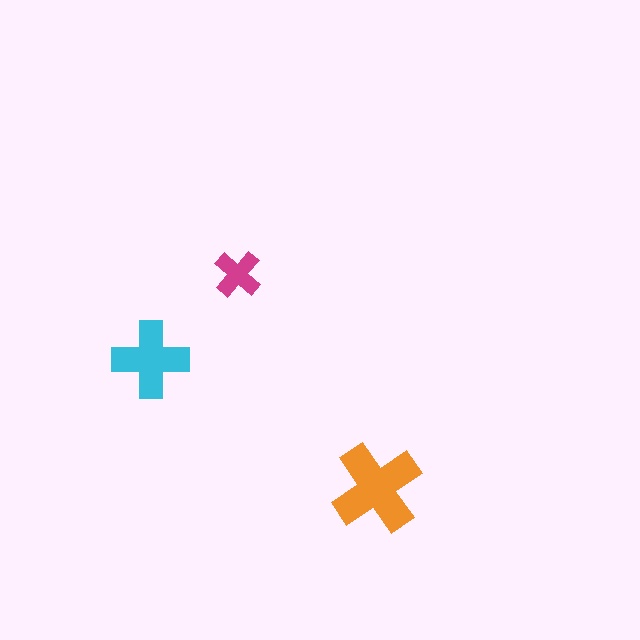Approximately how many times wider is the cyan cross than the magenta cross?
About 1.5 times wider.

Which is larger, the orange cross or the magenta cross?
The orange one.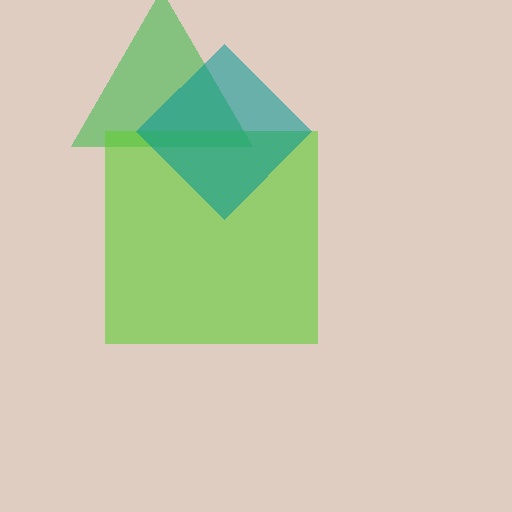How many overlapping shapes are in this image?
There are 3 overlapping shapes in the image.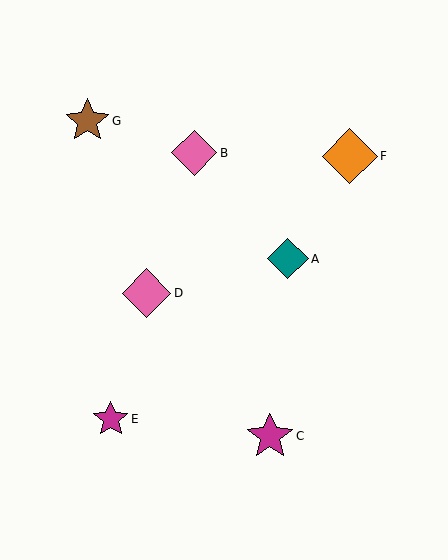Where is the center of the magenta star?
The center of the magenta star is at (270, 436).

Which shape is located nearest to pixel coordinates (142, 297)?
The pink diamond (labeled D) at (147, 293) is nearest to that location.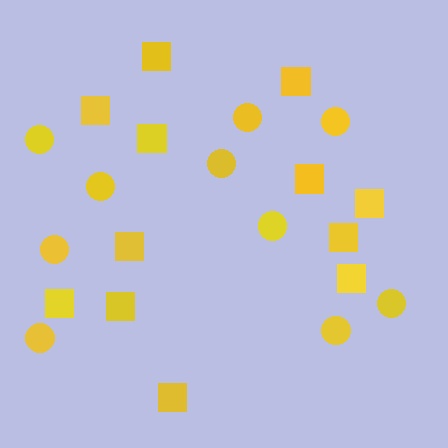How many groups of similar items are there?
There are 2 groups: one group of squares (12) and one group of circles (10).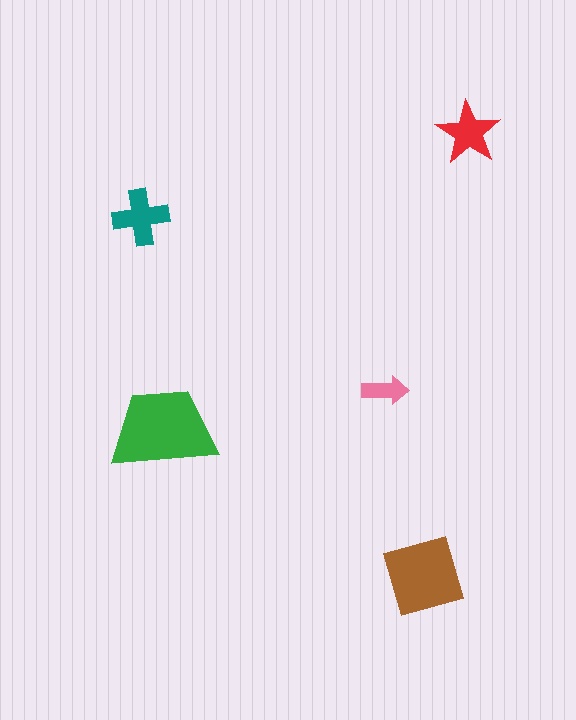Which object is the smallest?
The pink arrow.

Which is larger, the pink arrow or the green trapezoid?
The green trapezoid.